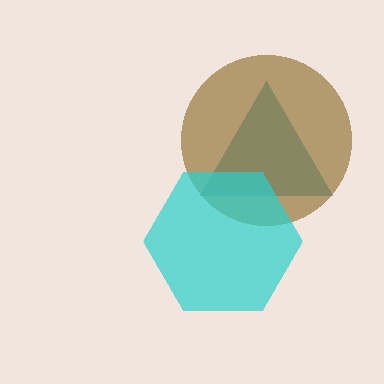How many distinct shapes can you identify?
There are 3 distinct shapes: a teal triangle, a brown circle, a cyan hexagon.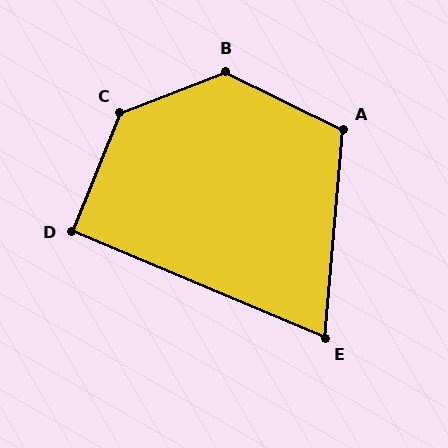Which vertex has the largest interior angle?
C, at approximately 133 degrees.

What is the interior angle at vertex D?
Approximately 91 degrees (approximately right).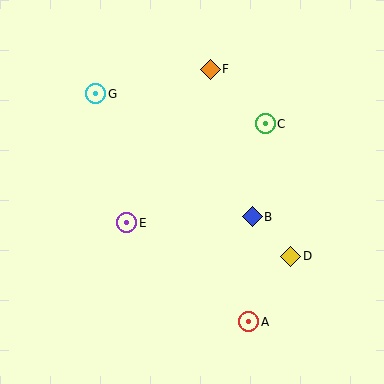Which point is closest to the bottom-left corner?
Point E is closest to the bottom-left corner.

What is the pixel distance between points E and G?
The distance between E and G is 133 pixels.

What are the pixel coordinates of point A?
Point A is at (249, 322).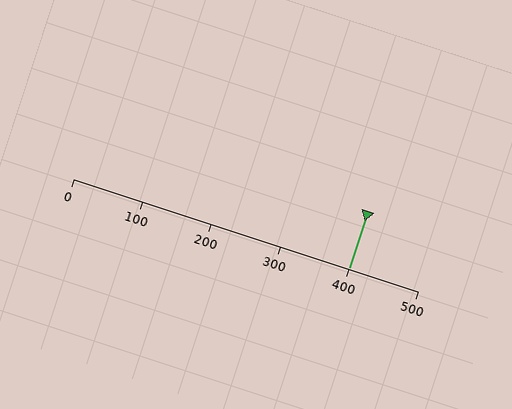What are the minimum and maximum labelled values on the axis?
The axis runs from 0 to 500.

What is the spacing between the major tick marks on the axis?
The major ticks are spaced 100 apart.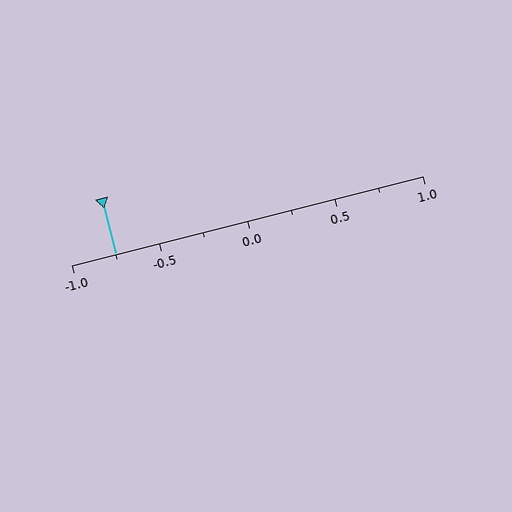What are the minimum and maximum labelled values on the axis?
The axis runs from -1.0 to 1.0.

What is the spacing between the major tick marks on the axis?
The major ticks are spaced 0.5 apart.